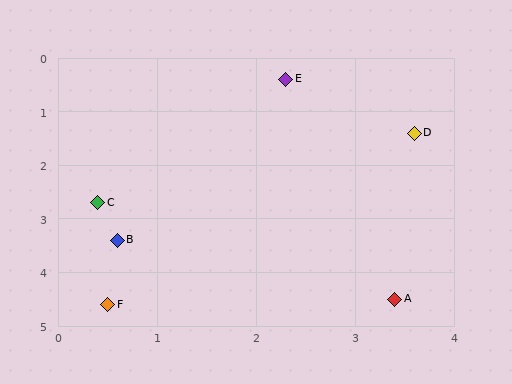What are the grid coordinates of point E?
Point E is at approximately (2.3, 0.4).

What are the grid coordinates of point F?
Point F is at approximately (0.5, 4.6).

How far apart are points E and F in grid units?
Points E and F are about 4.6 grid units apart.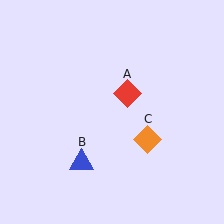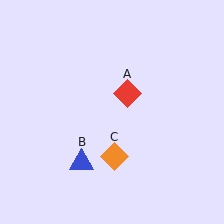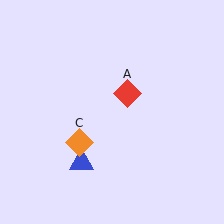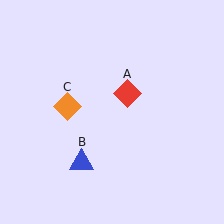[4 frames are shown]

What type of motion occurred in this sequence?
The orange diamond (object C) rotated clockwise around the center of the scene.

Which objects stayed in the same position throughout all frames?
Red diamond (object A) and blue triangle (object B) remained stationary.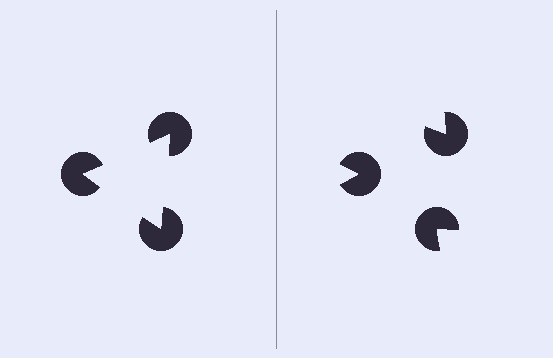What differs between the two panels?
The pac-man discs are positioned identically on both sides; only the wedge orientations differ. On the left they align to a triangle; on the right they are misaligned.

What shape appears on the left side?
An illusory triangle.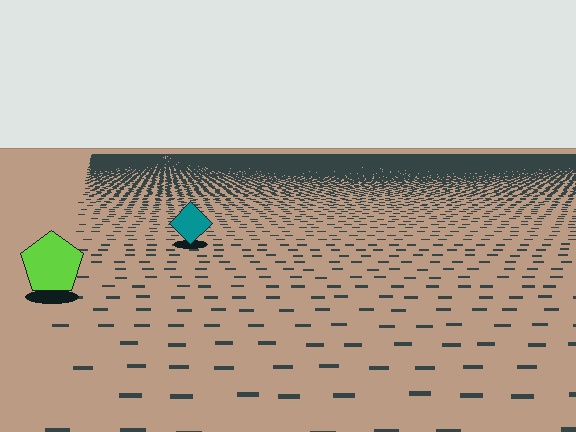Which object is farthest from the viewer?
The teal diamond is farthest from the viewer. It appears smaller and the ground texture around it is denser.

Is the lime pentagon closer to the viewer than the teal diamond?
Yes. The lime pentagon is closer — you can tell from the texture gradient: the ground texture is coarser near it.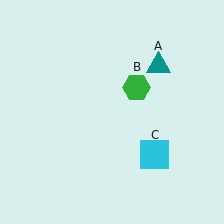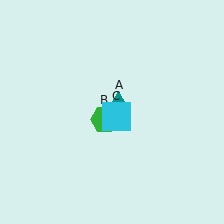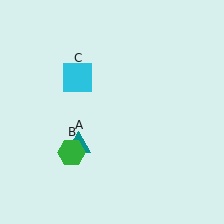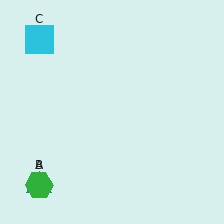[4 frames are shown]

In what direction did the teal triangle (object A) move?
The teal triangle (object A) moved down and to the left.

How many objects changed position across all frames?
3 objects changed position: teal triangle (object A), green hexagon (object B), cyan square (object C).